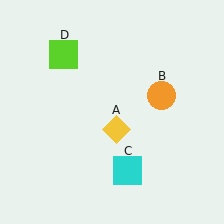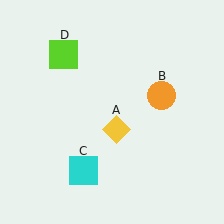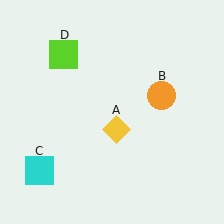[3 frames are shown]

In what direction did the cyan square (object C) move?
The cyan square (object C) moved left.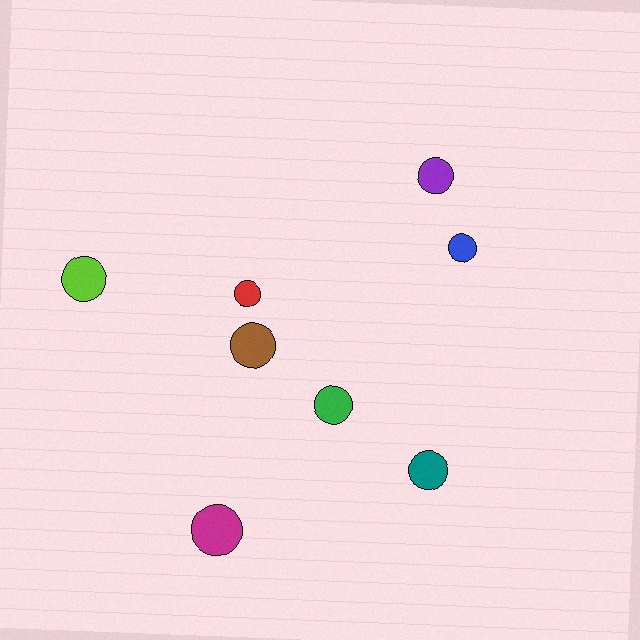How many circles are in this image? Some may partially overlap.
There are 8 circles.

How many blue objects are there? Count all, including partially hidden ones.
There is 1 blue object.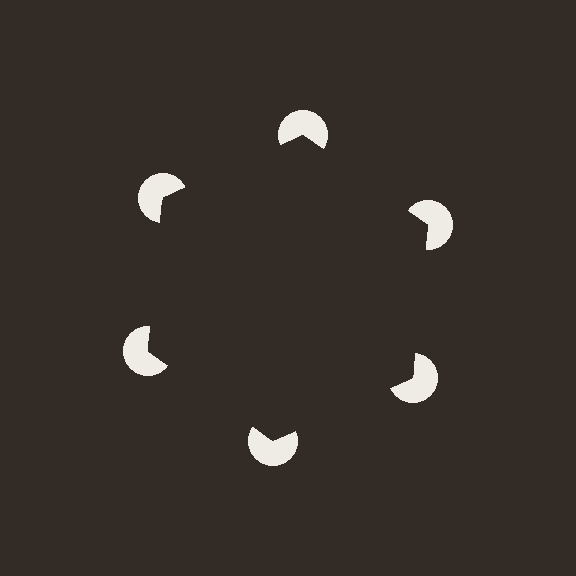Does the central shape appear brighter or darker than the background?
It typically appears slightly darker than the background, even though no actual brightness change is drawn.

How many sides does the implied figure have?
6 sides.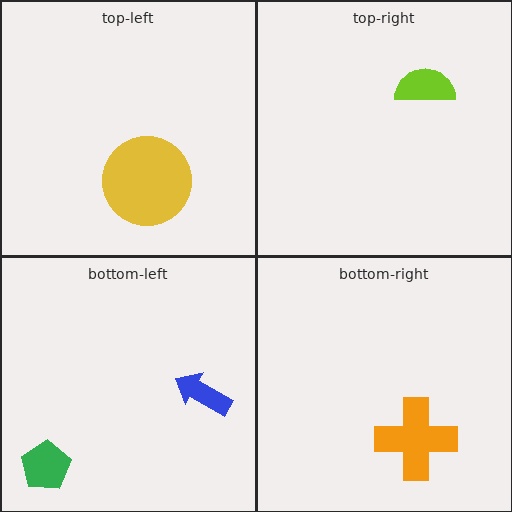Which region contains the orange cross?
The bottom-right region.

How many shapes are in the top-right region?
1.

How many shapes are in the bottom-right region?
1.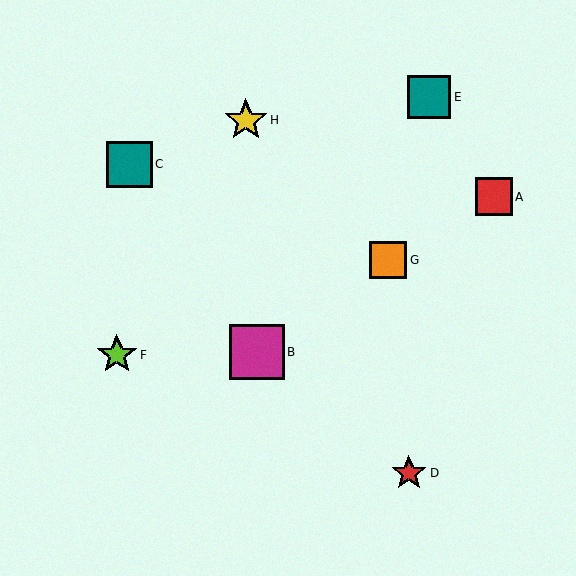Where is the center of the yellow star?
The center of the yellow star is at (246, 120).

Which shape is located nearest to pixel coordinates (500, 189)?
The red square (labeled A) at (494, 197) is nearest to that location.